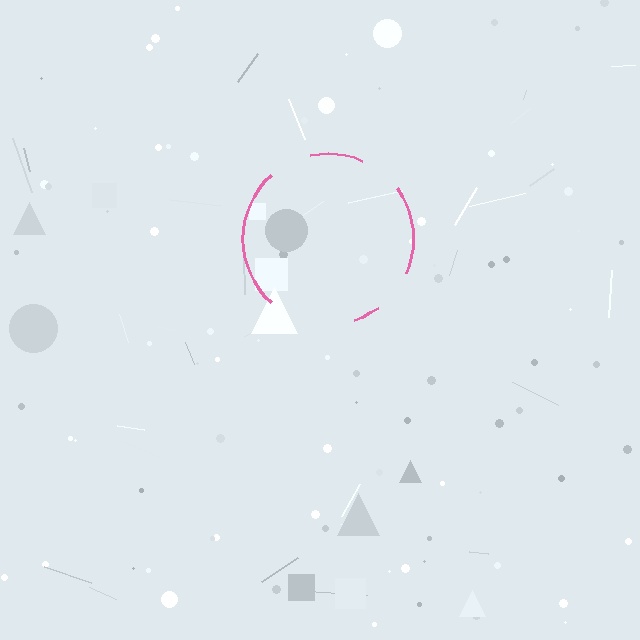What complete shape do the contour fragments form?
The contour fragments form a circle.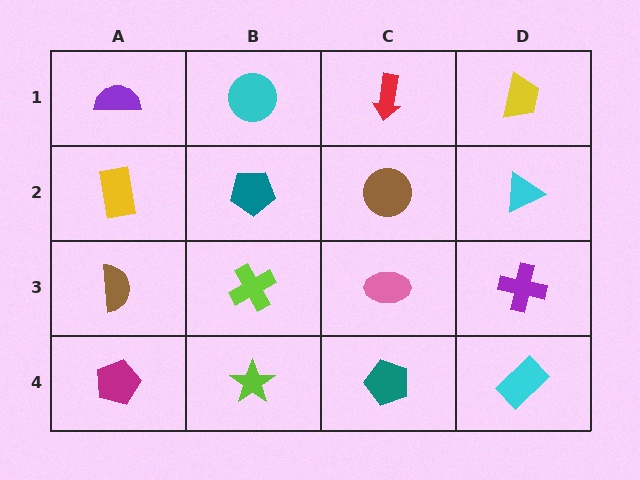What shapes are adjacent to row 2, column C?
A red arrow (row 1, column C), a pink ellipse (row 3, column C), a teal pentagon (row 2, column B), a cyan triangle (row 2, column D).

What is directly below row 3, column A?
A magenta pentagon.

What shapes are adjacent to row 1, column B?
A teal pentagon (row 2, column B), a purple semicircle (row 1, column A), a red arrow (row 1, column C).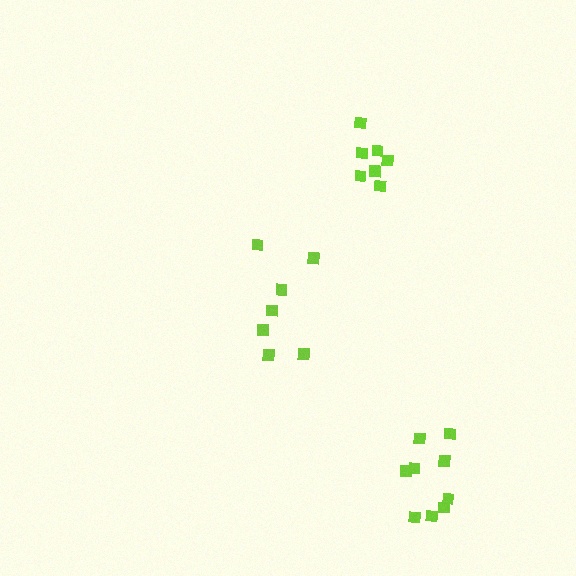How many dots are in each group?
Group 1: 7 dots, Group 2: 7 dots, Group 3: 9 dots (23 total).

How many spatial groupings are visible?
There are 3 spatial groupings.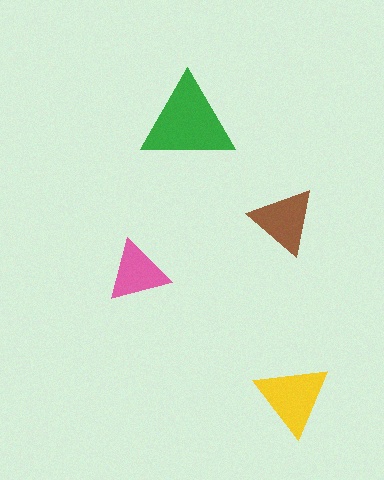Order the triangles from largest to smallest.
the green one, the yellow one, the brown one, the pink one.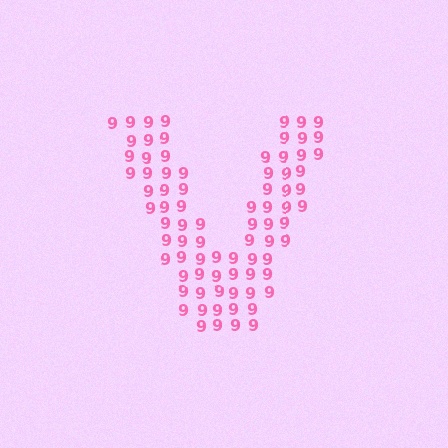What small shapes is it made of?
It is made of small digit 9's.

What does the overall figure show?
The overall figure shows the letter V.